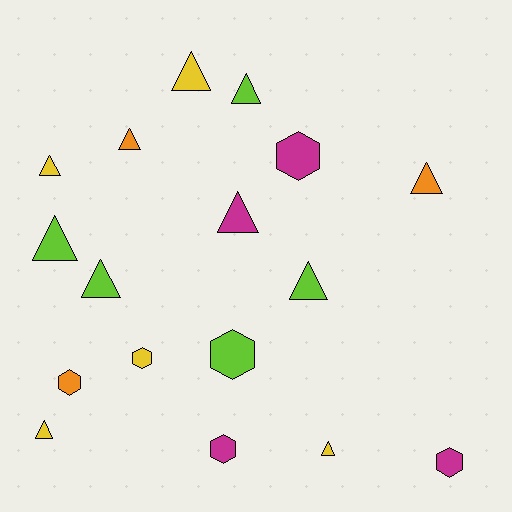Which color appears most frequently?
Yellow, with 5 objects.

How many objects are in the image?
There are 17 objects.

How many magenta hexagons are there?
There are 3 magenta hexagons.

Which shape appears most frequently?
Triangle, with 11 objects.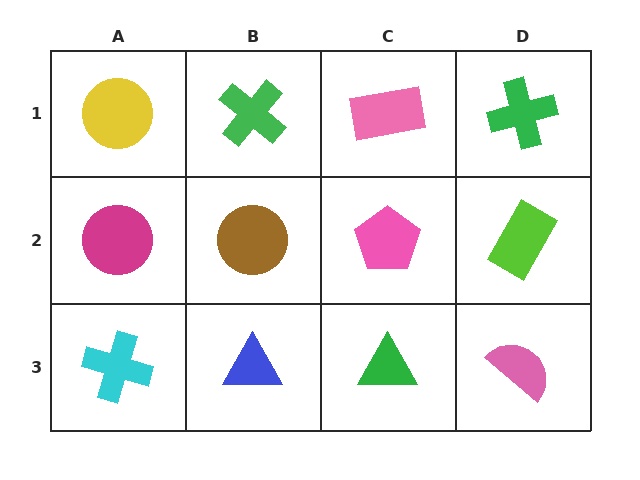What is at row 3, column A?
A cyan cross.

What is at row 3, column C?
A green triangle.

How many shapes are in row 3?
4 shapes.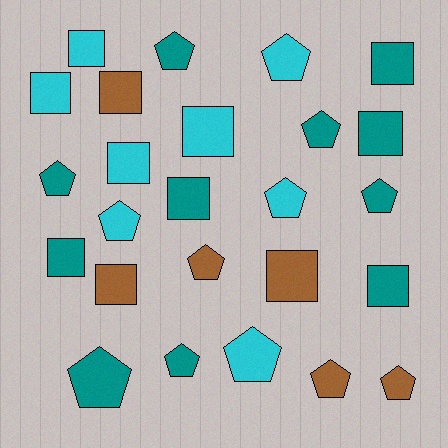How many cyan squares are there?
There are 4 cyan squares.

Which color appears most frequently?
Teal, with 11 objects.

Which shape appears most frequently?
Pentagon, with 13 objects.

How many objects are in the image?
There are 25 objects.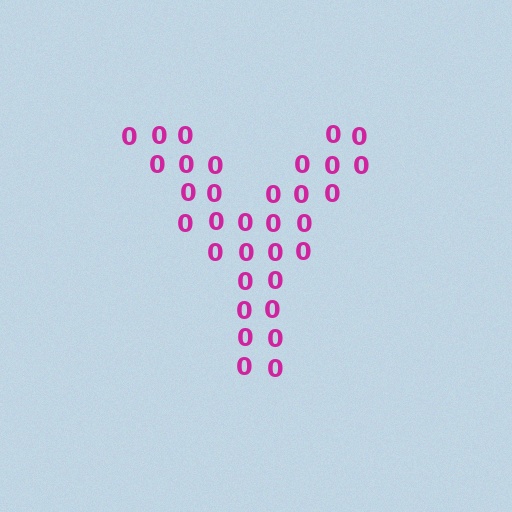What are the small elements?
The small elements are digit 0's.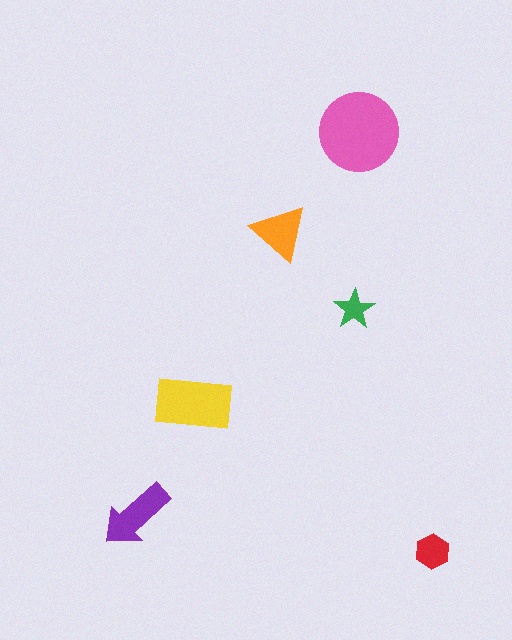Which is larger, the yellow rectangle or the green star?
The yellow rectangle.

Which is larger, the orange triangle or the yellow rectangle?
The yellow rectangle.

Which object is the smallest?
The green star.